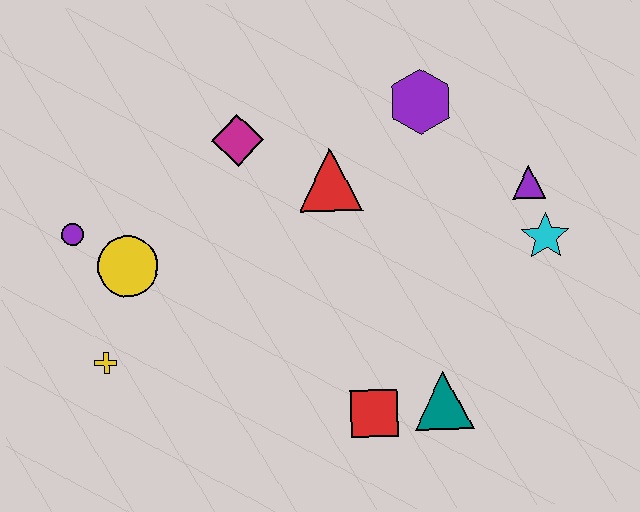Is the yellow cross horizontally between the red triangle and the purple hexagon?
No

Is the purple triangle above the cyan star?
Yes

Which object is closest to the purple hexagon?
The red triangle is closest to the purple hexagon.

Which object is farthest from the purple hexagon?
The yellow cross is farthest from the purple hexagon.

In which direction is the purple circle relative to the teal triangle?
The purple circle is to the left of the teal triangle.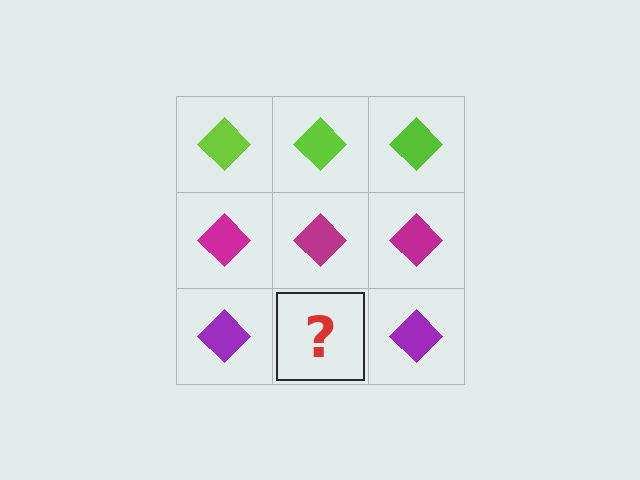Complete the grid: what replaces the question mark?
The question mark should be replaced with a purple diamond.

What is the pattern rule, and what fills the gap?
The rule is that each row has a consistent color. The gap should be filled with a purple diamond.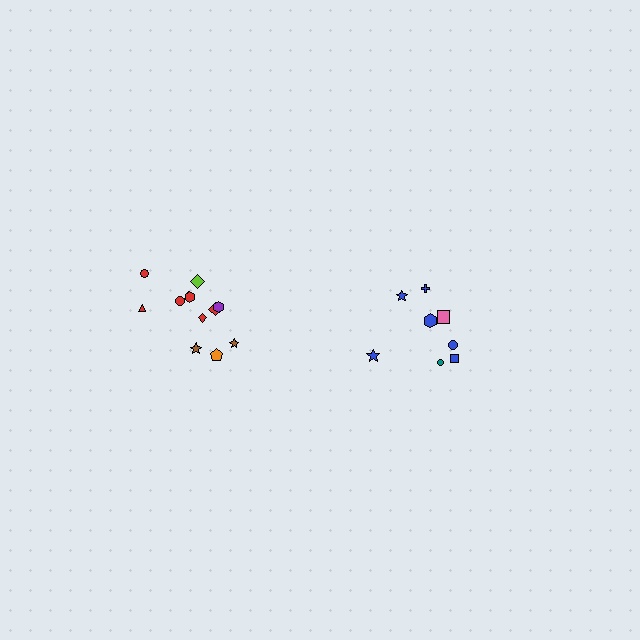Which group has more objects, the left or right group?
The left group.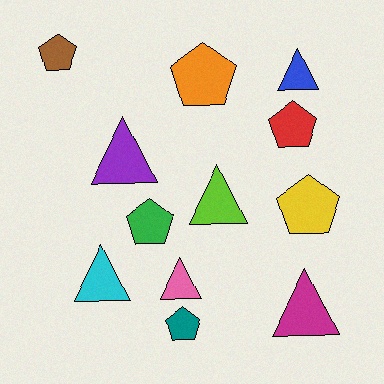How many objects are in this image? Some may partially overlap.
There are 12 objects.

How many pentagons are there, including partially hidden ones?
There are 6 pentagons.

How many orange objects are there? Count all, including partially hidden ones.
There is 1 orange object.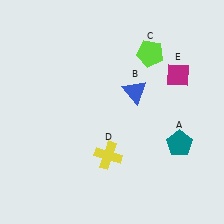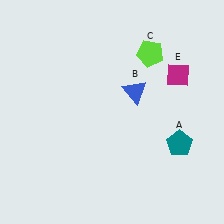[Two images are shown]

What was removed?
The yellow cross (D) was removed in Image 2.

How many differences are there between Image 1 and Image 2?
There is 1 difference between the two images.